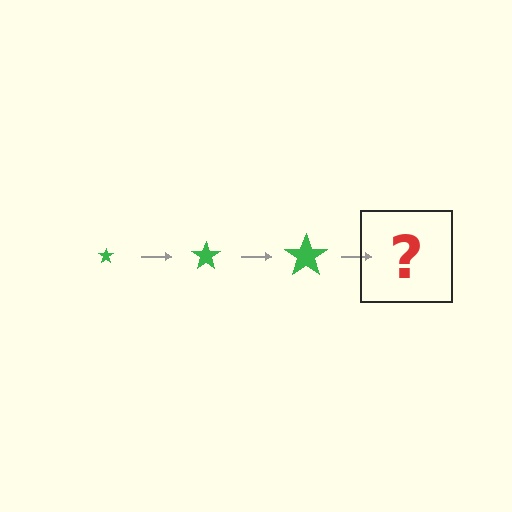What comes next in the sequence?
The next element should be a green star, larger than the previous one.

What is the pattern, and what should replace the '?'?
The pattern is that the star gets progressively larger each step. The '?' should be a green star, larger than the previous one.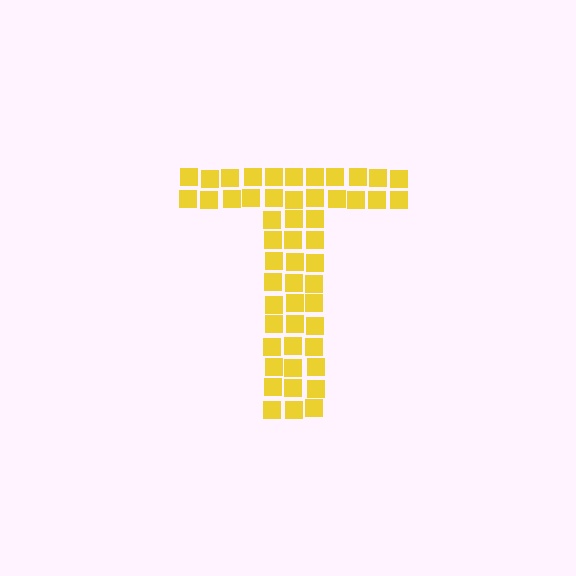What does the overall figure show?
The overall figure shows the letter T.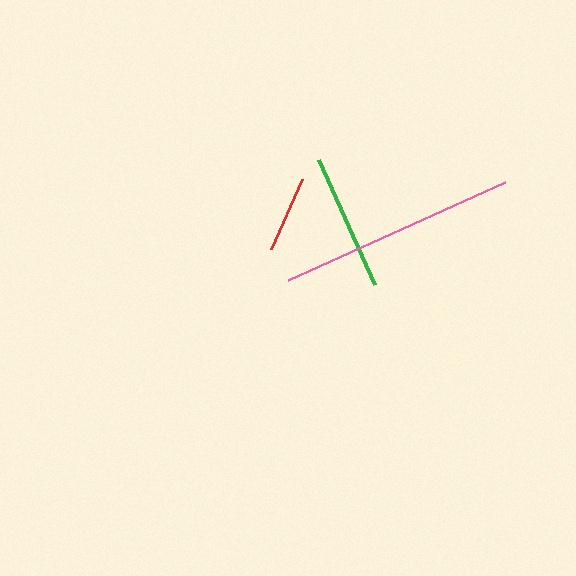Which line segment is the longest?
The pink line is the longest at approximately 238 pixels.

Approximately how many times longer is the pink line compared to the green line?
The pink line is approximately 1.7 times the length of the green line.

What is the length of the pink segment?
The pink segment is approximately 238 pixels long.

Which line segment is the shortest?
The red line is the shortest at approximately 77 pixels.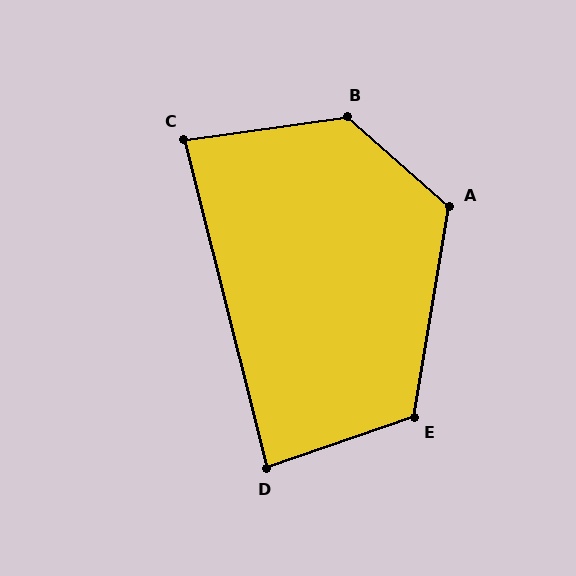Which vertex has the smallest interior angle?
C, at approximately 84 degrees.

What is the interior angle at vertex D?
Approximately 85 degrees (approximately right).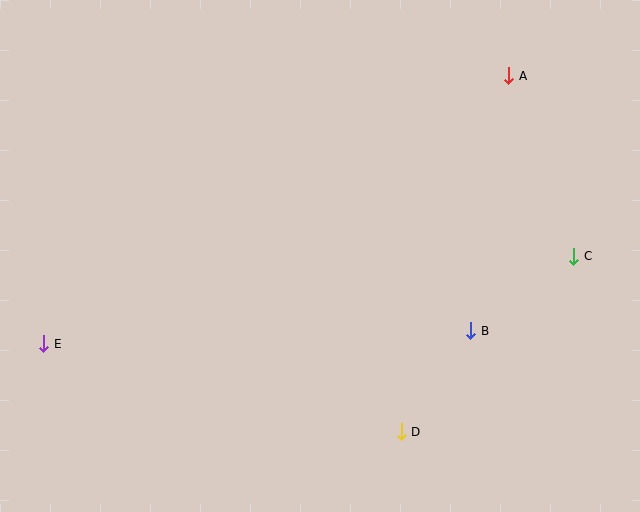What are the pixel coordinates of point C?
Point C is at (574, 256).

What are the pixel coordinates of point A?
Point A is at (509, 76).